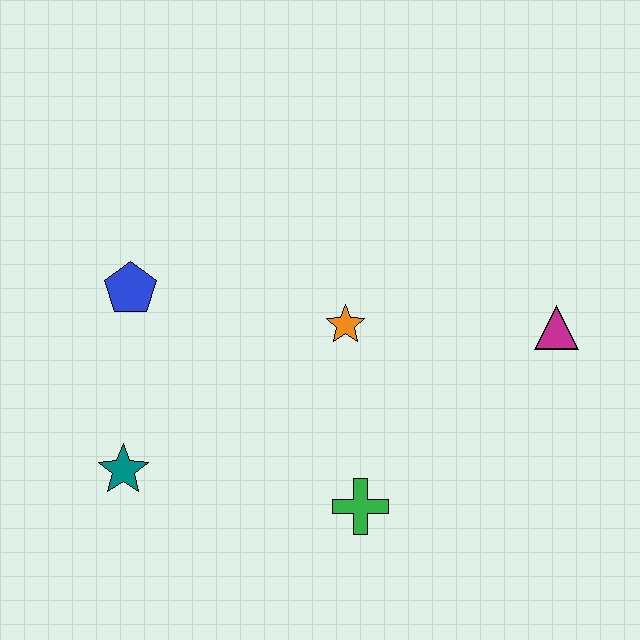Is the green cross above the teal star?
No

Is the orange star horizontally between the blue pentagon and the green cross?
Yes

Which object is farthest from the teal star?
The magenta triangle is farthest from the teal star.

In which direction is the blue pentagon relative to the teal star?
The blue pentagon is above the teal star.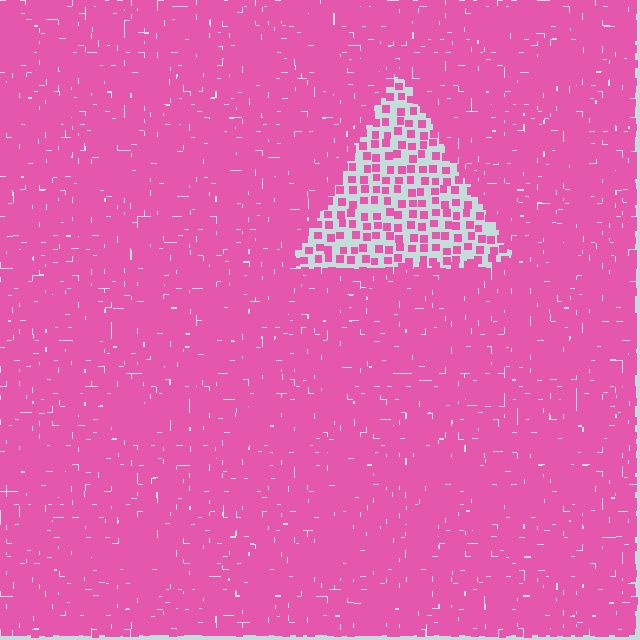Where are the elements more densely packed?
The elements are more densely packed outside the triangle boundary.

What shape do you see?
I see a triangle.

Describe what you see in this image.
The image contains small pink elements arranged at two different densities. A triangle-shaped region is visible where the elements are less densely packed than the surrounding area.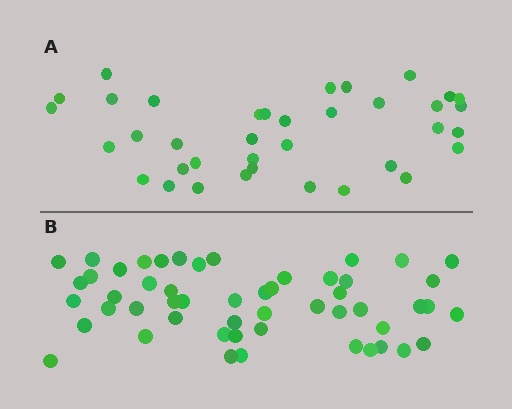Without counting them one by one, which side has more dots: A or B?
Region B (the bottom region) has more dots.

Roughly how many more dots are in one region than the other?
Region B has approximately 15 more dots than region A.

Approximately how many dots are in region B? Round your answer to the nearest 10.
About 50 dots. (The exact count is 52, which rounds to 50.)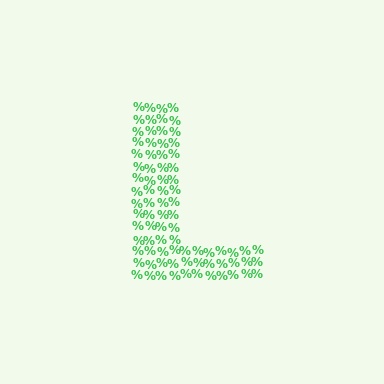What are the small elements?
The small elements are percent signs.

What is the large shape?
The large shape is the letter L.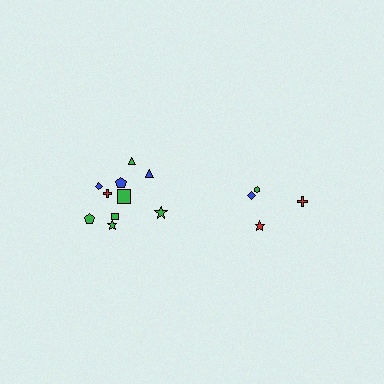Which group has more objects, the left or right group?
The left group.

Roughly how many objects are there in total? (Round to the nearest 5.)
Roughly 15 objects in total.